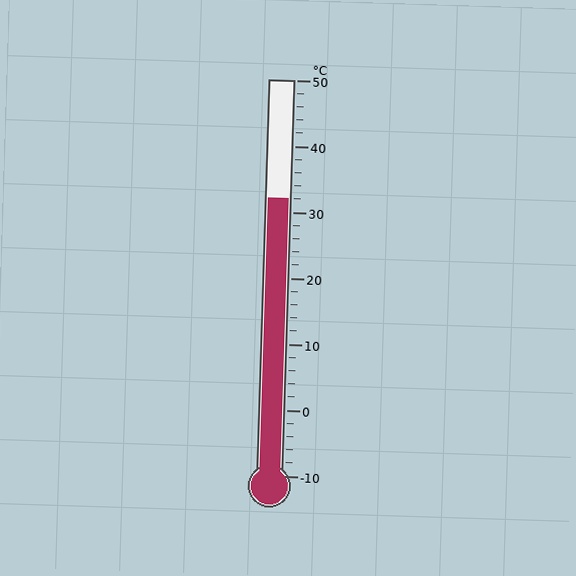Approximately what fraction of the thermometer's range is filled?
The thermometer is filled to approximately 70% of its range.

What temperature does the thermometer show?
The thermometer shows approximately 32°C.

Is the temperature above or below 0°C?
The temperature is above 0°C.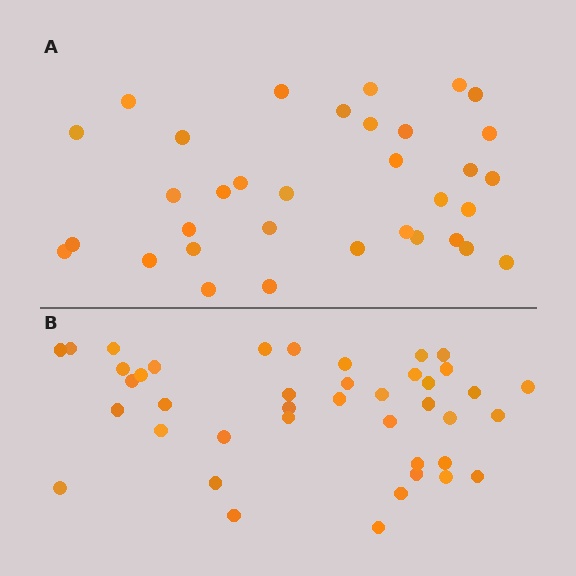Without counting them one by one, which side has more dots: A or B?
Region B (the bottom region) has more dots.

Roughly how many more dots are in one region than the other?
Region B has roughly 8 or so more dots than region A.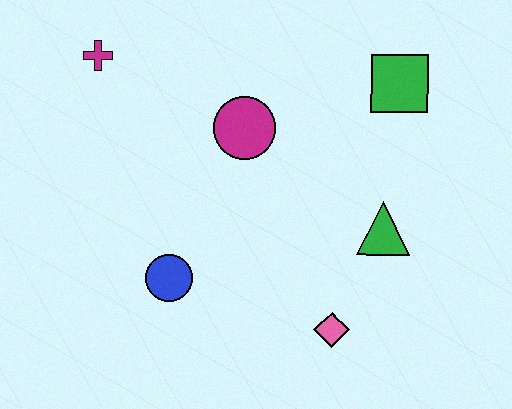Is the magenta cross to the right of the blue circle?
No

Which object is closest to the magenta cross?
The magenta circle is closest to the magenta cross.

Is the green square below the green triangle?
No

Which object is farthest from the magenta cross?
The pink diamond is farthest from the magenta cross.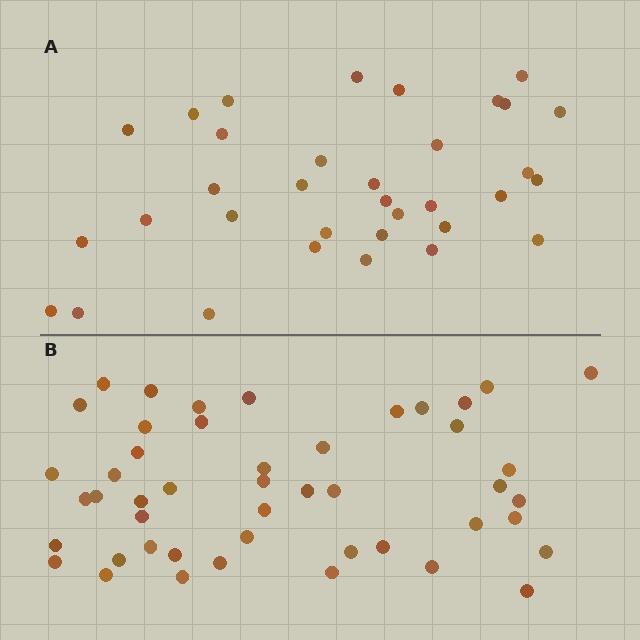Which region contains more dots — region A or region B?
Region B (the bottom region) has more dots.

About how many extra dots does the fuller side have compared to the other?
Region B has approximately 15 more dots than region A.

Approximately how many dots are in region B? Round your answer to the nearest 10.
About 50 dots. (The exact count is 47, which rounds to 50.)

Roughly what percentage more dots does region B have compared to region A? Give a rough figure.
About 40% more.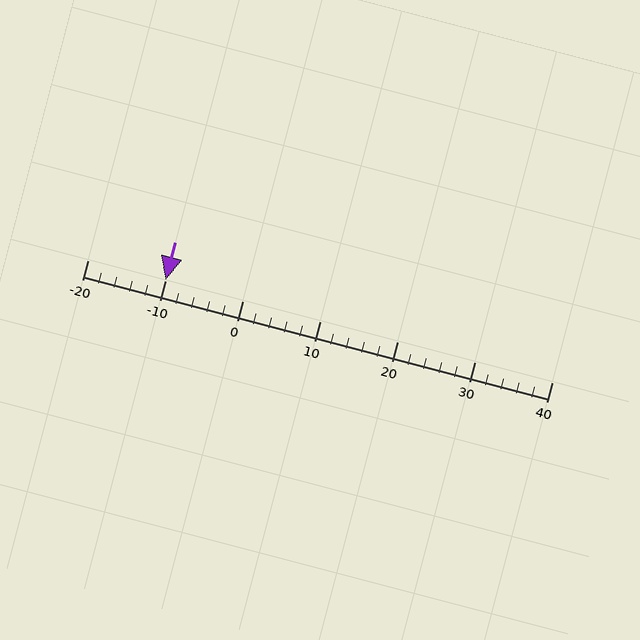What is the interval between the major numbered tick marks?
The major tick marks are spaced 10 units apart.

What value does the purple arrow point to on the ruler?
The purple arrow points to approximately -10.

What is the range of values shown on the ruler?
The ruler shows values from -20 to 40.